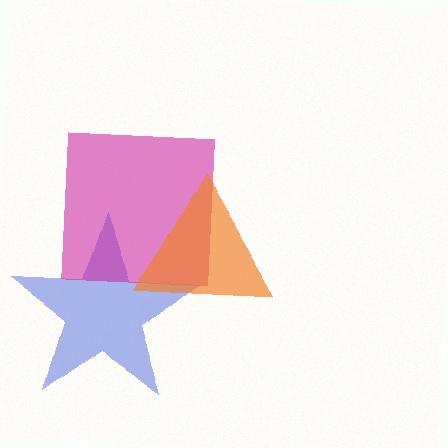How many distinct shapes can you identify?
There are 3 distinct shapes: a blue star, a magenta square, an orange triangle.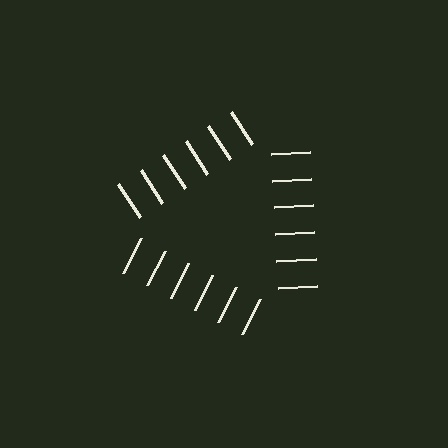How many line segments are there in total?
18 — 6 along each of the 3 edges.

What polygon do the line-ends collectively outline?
An illusory triangle — the line segments terminate on its edges but no continuous stroke is drawn.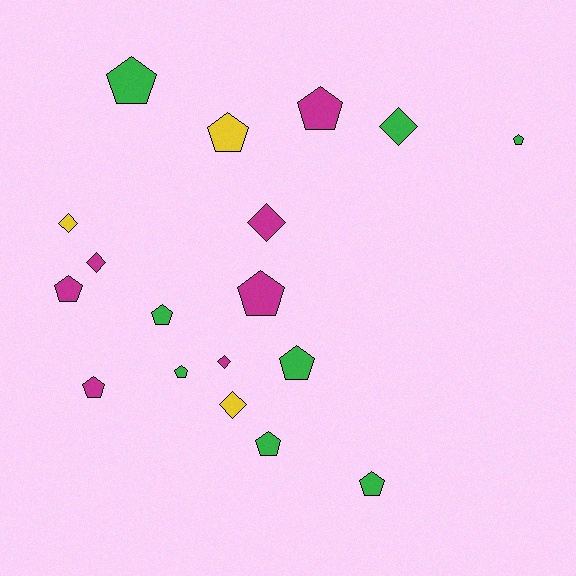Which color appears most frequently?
Green, with 8 objects.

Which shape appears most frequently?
Pentagon, with 12 objects.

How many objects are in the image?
There are 18 objects.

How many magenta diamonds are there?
There are 3 magenta diamonds.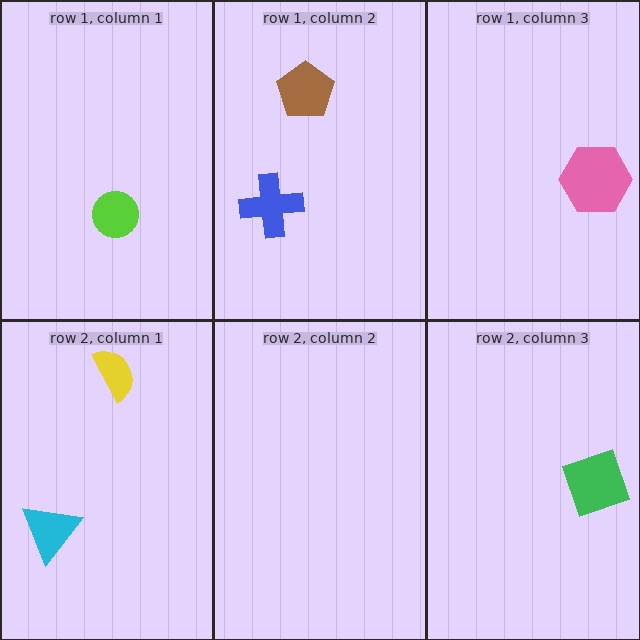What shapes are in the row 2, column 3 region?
The green diamond.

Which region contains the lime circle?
The row 1, column 1 region.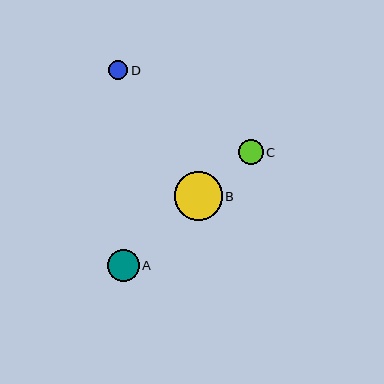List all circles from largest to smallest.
From largest to smallest: B, A, C, D.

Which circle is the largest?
Circle B is the largest with a size of approximately 48 pixels.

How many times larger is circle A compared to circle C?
Circle A is approximately 1.2 times the size of circle C.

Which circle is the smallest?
Circle D is the smallest with a size of approximately 20 pixels.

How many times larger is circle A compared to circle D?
Circle A is approximately 1.6 times the size of circle D.